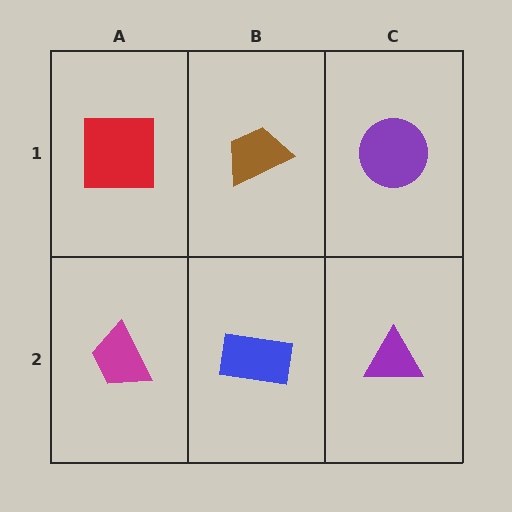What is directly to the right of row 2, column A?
A blue rectangle.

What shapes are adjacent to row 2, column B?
A brown trapezoid (row 1, column B), a magenta trapezoid (row 2, column A), a purple triangle (row 2, column C).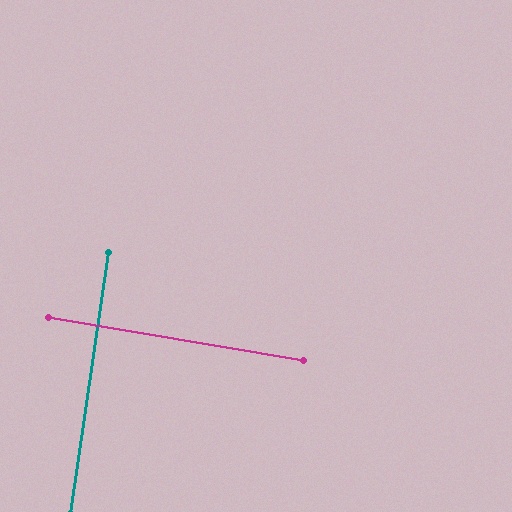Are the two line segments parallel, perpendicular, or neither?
Perpendicular — they meet at approximately 89°.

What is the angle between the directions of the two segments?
Approximately 89 degrees.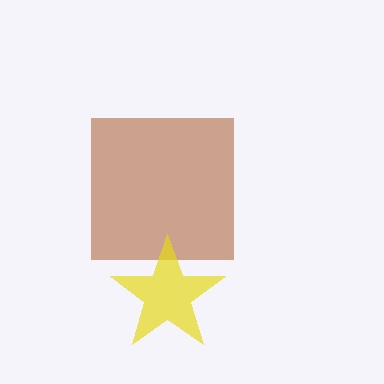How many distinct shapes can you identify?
There are 2 distinct shapes: a brown square, a yellow star.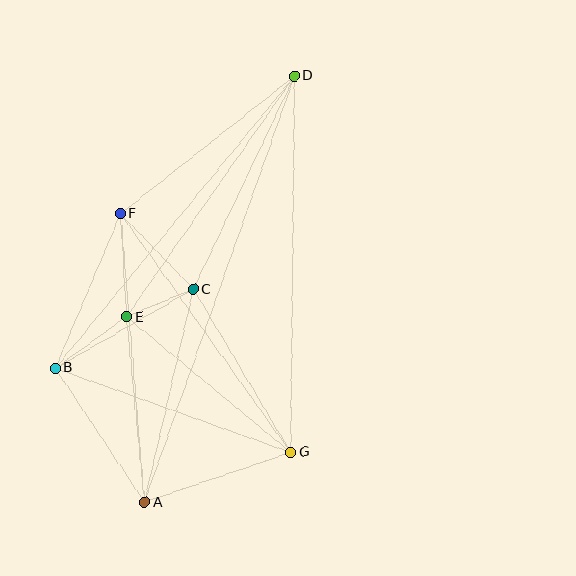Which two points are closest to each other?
Points C and E are closest to each other.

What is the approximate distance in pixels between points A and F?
The distance between A and F is approximately 290 pixels.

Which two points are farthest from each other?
Points A and D are farthest from each other.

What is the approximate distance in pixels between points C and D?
The distance between C and D is approximately 236 pixels.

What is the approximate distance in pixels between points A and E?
The distance between A and E is approximately 186 pixels.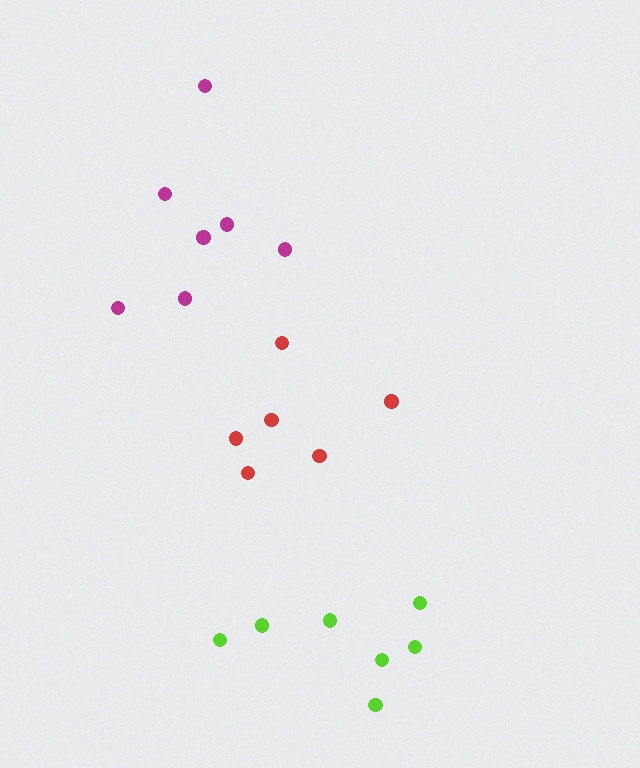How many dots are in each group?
Group 1: 7 dots, Group 2: 6 dots, Group 3: 7 dots (20 total).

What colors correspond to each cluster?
The clusters are colored: lime, red, magenta.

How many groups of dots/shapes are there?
There are 3 groups.